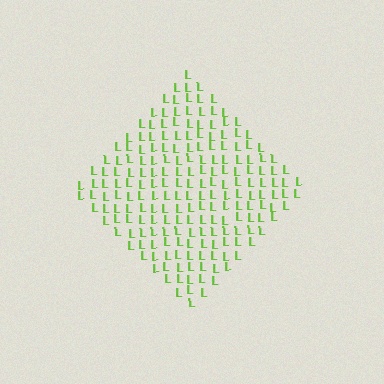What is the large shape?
The large shape is a diamond.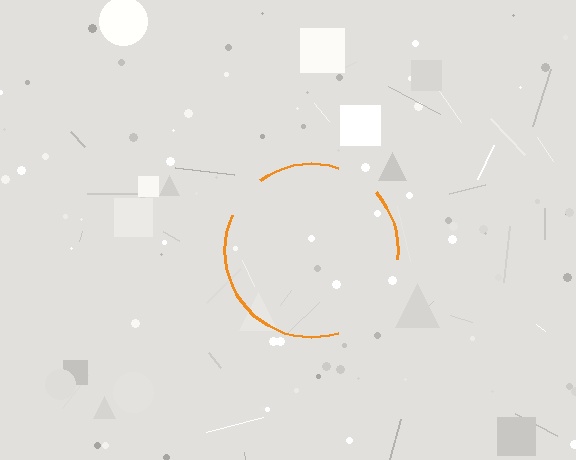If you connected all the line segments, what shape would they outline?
They would outline a circle.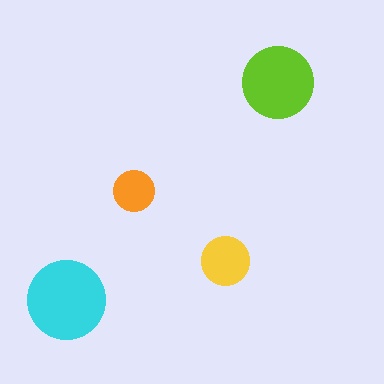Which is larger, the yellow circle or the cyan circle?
The cyan one.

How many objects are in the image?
There are 4 objects in the image.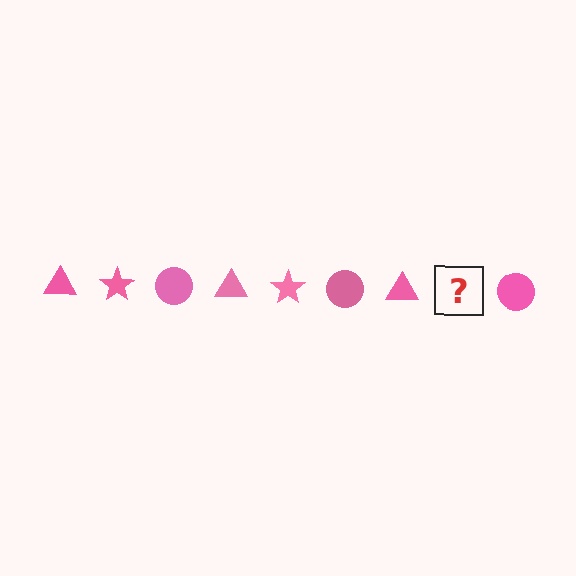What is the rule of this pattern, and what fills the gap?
The rule is that the pattern cycles through triangle, star, circle shapes in pink. The gap should be filled with a pink star.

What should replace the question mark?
The question mark should be replaced with a pink star.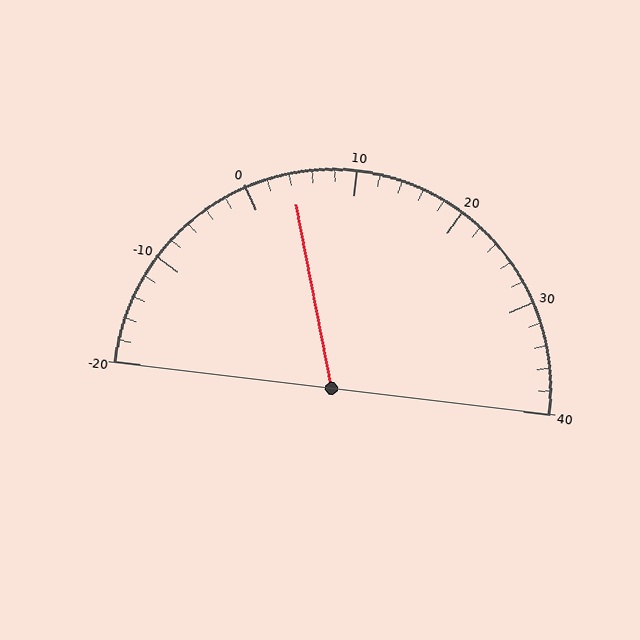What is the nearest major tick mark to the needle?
The nearest major tick mark is 0.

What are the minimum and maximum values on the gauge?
The gauge ranges from -20 to 40.